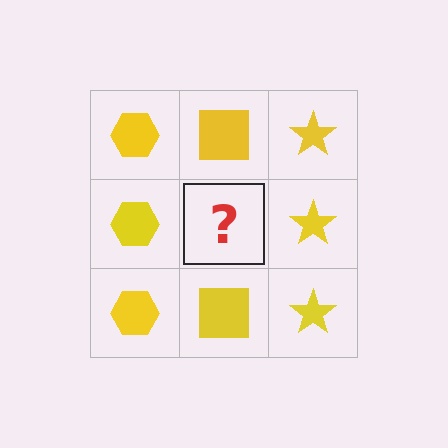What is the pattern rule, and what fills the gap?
The rule is that each column has a consistent shape. The gap should be filled with a yellow square.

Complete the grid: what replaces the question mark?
The question mark should be replaced with a yellow square.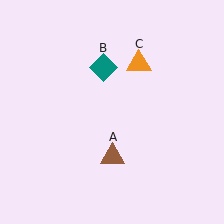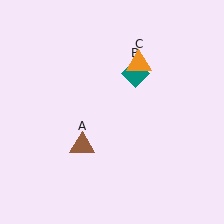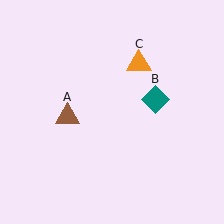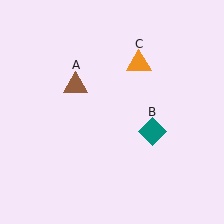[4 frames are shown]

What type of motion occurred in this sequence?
The brown triangle (object A), teal diamond (object B) rotated clockwise around the center of the scene.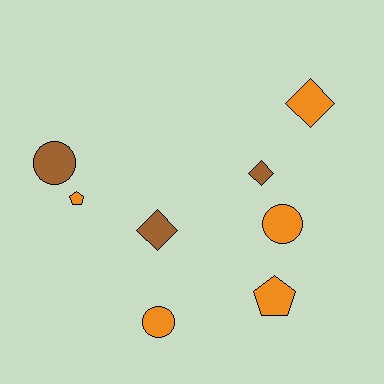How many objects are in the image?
There are 8 objects.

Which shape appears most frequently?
Circle, with 3 objects.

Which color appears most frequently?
Orange, with 5 objects.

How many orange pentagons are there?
There are 2 orange pentagons.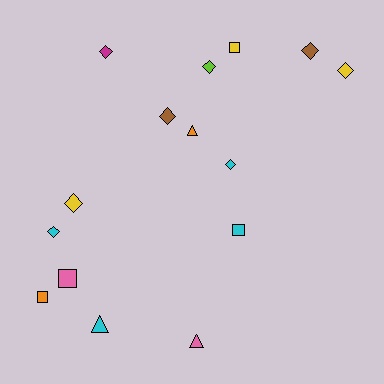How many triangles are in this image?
There are 3 triangles.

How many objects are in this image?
There are 15 objects.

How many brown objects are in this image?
There are 2 brown objects.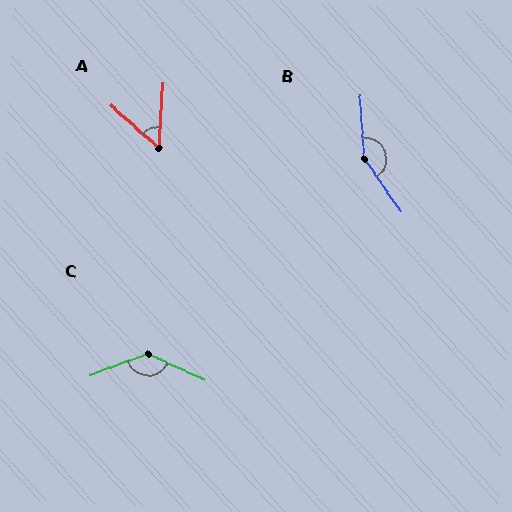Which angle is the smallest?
A, at approximately 52 degrees.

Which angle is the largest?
B, at approximately 149 degrees.